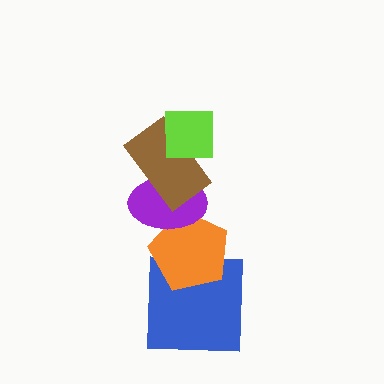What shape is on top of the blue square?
The orange pentagon is on top of the blue square.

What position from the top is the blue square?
The blue square is 5th from the top.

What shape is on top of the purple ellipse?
The brown rectangle is on top of the purple ellipse.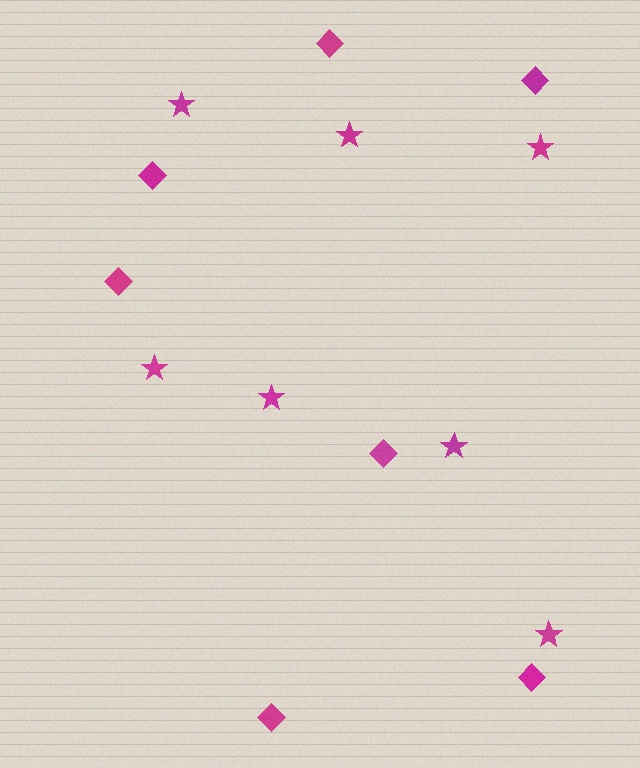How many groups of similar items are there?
There are 2 groups: one group of diamonds (7) and one group of stars (7).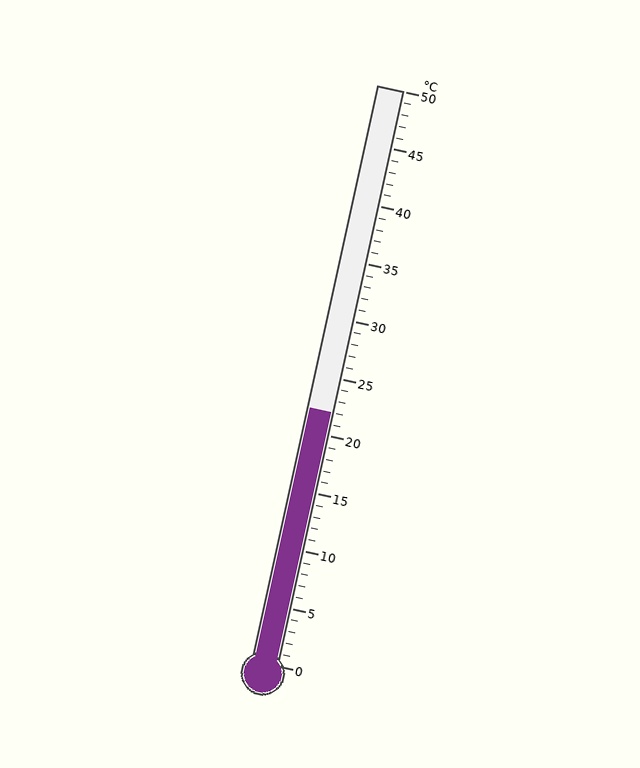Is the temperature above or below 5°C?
The temperature is above 5°C.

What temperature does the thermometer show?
The thermometer shows approximately 22°C.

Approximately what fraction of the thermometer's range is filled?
The thermometer is filled to approximately 45% of its range.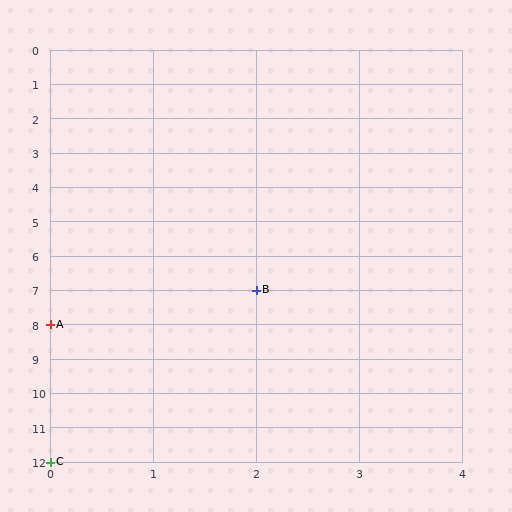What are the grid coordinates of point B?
Point B is at grid coordinates (2, 7).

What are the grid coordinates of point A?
Point A is at grid coordinates (0, 8).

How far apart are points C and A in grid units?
Points C and A are 4 rows apart.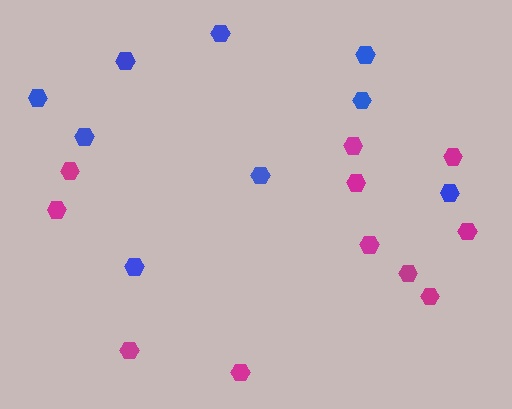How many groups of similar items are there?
There are 2 groups: one group of magenta hexagons (11) and one group of blue hexagons (9).